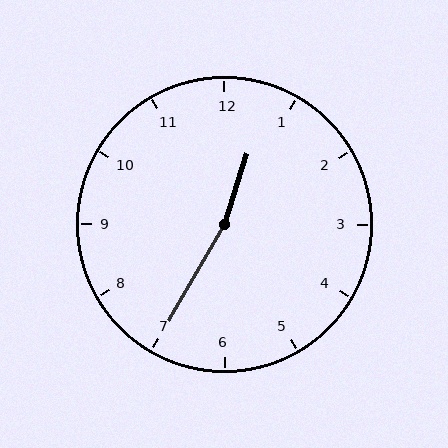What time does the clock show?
12:35.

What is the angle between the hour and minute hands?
Approximately 168 degrees.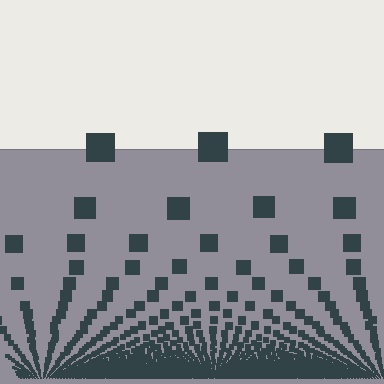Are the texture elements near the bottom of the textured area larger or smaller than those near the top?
Smaller. The gradient is inverted — elements near the bottom are smaller and denser.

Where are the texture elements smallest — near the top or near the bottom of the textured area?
Near the bottom.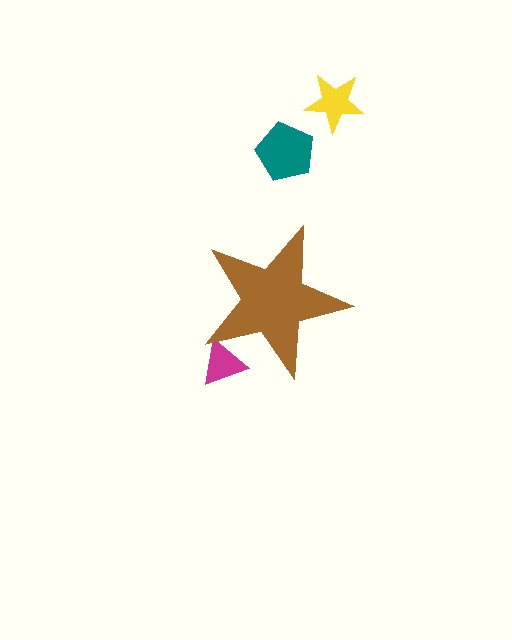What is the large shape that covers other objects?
A brown star.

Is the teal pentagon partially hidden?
No, the teal pentagon is fully visible.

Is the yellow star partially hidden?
No, the yellow star is fully visible.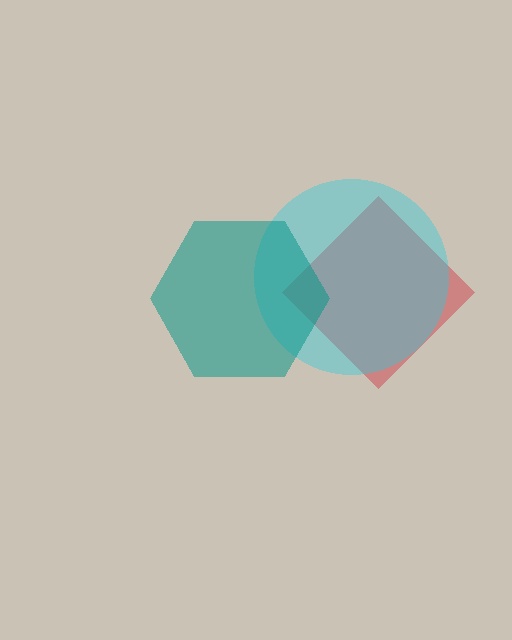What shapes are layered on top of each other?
The layered shapes are: a red diamond, a cyan circle, a teal hexagon.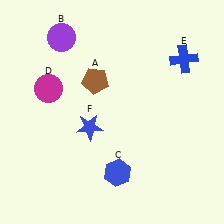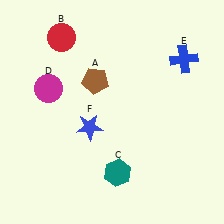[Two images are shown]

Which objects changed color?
B changed from purple to red. C changed from blue to teal.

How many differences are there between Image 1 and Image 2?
There are 2 differences between the two images.